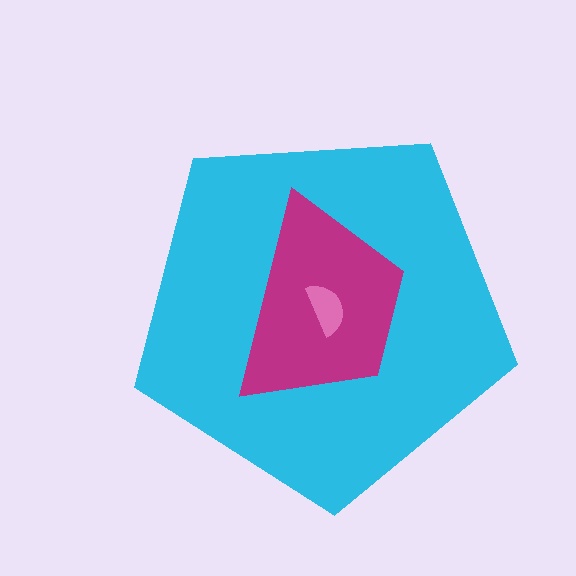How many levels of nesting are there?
3.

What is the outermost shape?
The cyan pentagon.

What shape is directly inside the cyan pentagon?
The magenta trapezoid.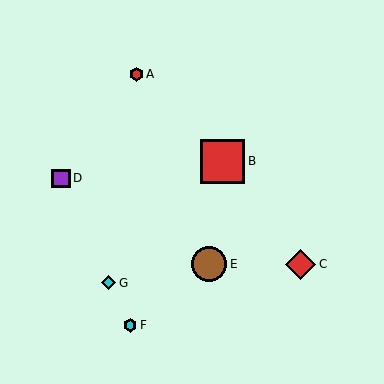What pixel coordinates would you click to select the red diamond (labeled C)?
Click at (301, 264) to select the red diamond C.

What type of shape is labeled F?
Shape F is a cyan hexagon.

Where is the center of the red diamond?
The center of the red diamond is at (301, 264).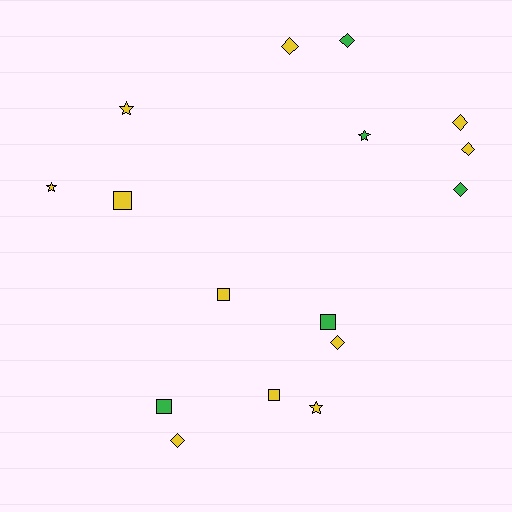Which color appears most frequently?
Yellow, with 11 objects.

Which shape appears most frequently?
Diamond, with 7 objects.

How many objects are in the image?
There are 16 objects.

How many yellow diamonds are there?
There are 5 yellow diamonds.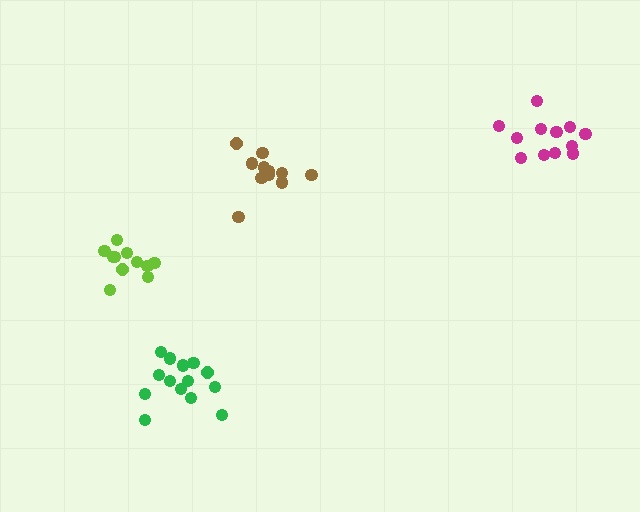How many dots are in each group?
Group 1: 11 dots, Group 2: 11 dots, Group 3: 14 dots, Group 4: 12 dots (48 total).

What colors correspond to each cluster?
The clusters are colored: brown, lime, green, magenta.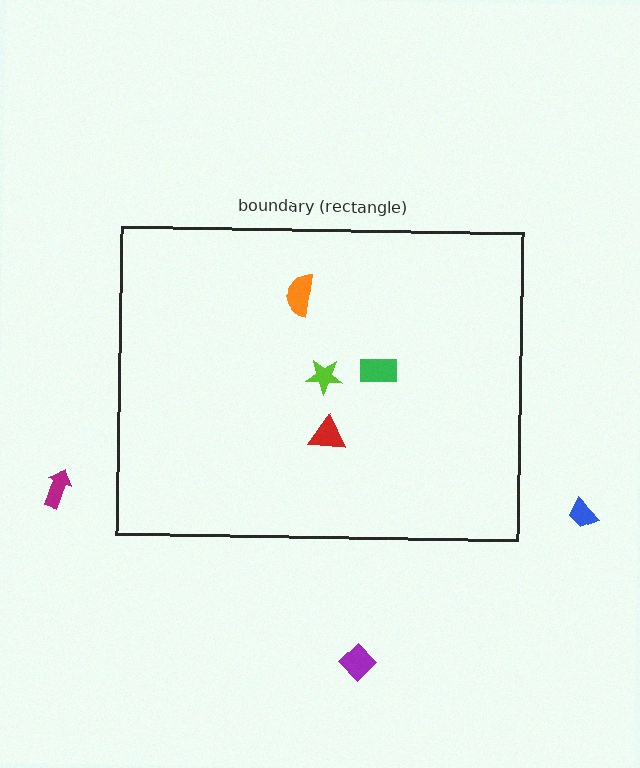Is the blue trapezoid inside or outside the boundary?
Outside.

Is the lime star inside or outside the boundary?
Inside.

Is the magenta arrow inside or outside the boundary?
Outside.